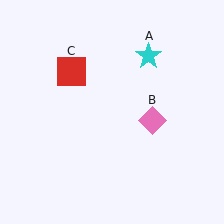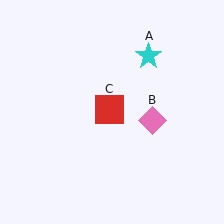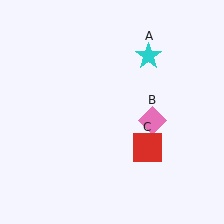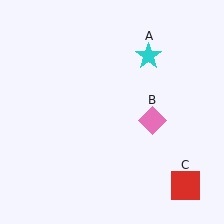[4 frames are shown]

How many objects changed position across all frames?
1 object changed position: red square (object C).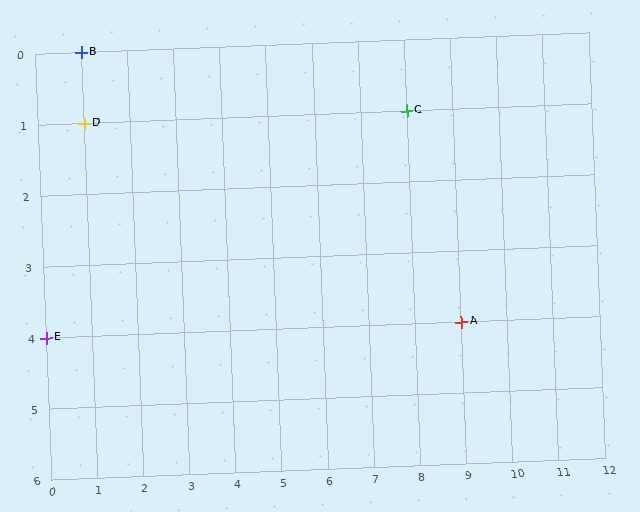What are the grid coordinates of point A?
Point A is at grid coordinates (9, 4).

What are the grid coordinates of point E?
Point E is at grid coordinates (0, 4).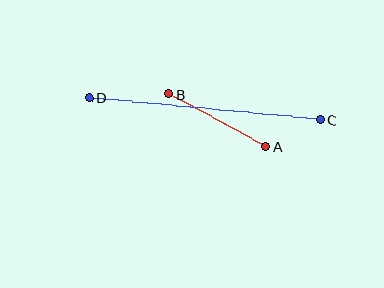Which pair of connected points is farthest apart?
Points C and D are farthest apart.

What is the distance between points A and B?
The distance is approximately 110 pixels.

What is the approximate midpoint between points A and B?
The midpoint is at approximately (217, 120) pixels.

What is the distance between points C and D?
The distance is approximately 232 pixels.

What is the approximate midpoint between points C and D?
The midpoint is at approximately (205, 109) pixels.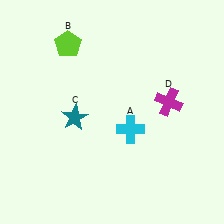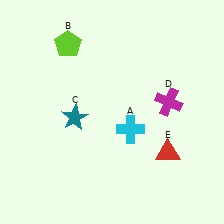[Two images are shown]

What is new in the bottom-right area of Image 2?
A red triangle (E) was added in the bottom-right area of Image 2.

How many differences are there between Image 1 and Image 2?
There is 1 difference between the two images.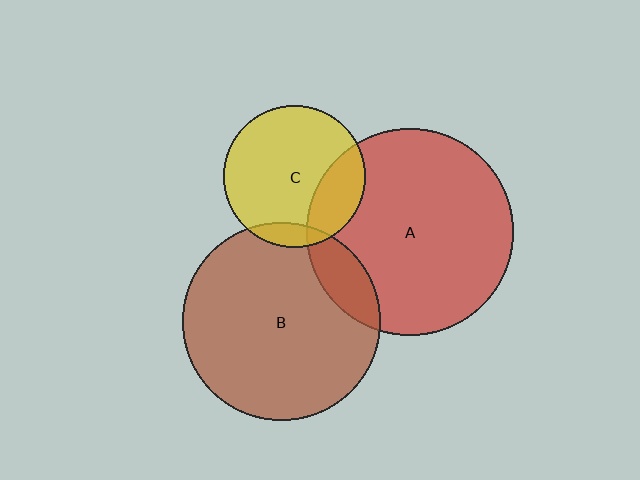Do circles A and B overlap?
Yes.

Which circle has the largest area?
Circle A (red).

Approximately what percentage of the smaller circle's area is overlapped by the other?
Approximately 15%.